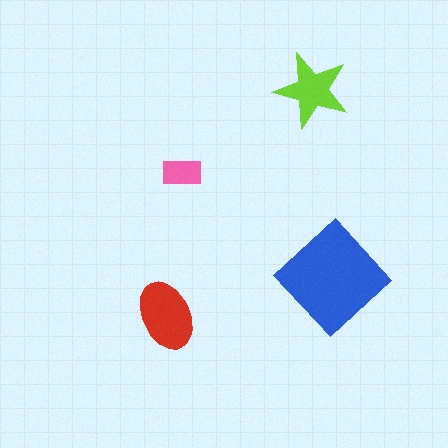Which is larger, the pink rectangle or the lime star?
The lime star.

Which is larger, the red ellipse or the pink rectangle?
The red ellipse.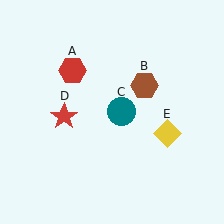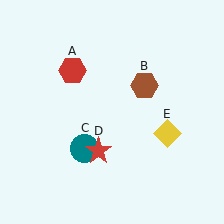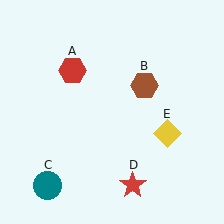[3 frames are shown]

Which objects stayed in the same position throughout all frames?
Red hexagon (object A) and brown hexagon (object B) and yellow diamond (object E) remained stationary.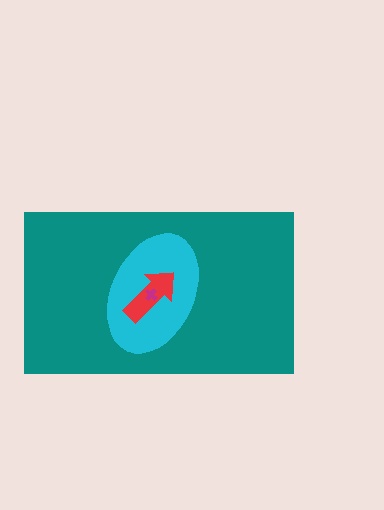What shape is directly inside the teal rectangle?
The cyan ellipse.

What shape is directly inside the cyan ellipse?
The red arrow.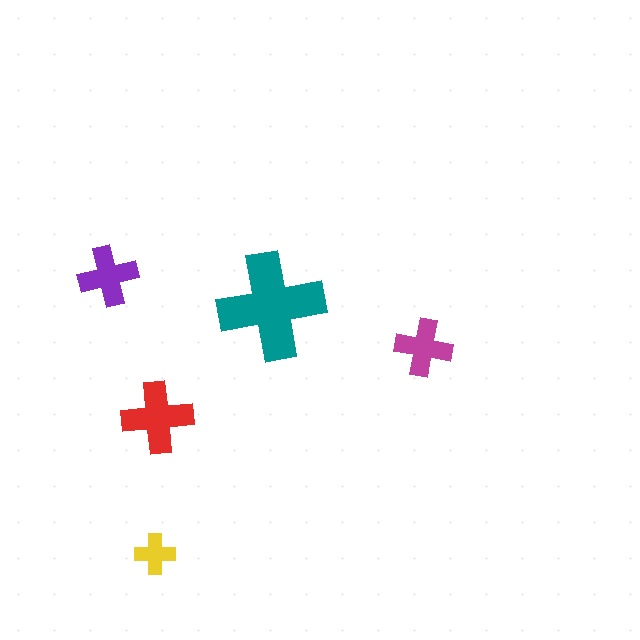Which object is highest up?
The purple cross is topmost.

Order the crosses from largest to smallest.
the teal one, the red one, the purple one, the magenta one, the yellow one.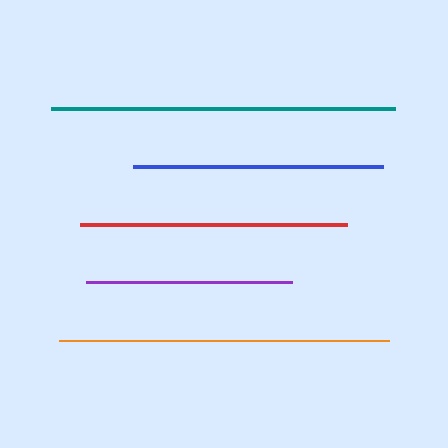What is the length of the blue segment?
The blue segment is approximately 249 pixels long.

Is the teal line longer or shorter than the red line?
The teal line is longer than the red line.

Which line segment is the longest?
The teal line is the longest at approximately 344 pixels.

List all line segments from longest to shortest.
From longest to shortest: teal, orange, red, blue, purple.